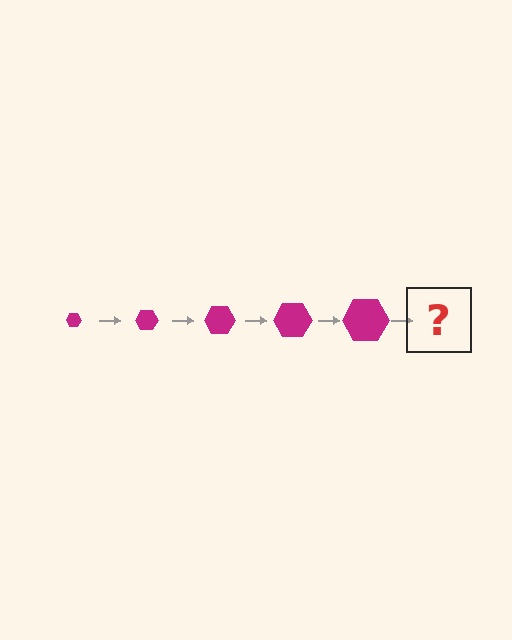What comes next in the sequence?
The next element should be a magenta hexagon, larger than the previous one.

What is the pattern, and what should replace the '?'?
The pattern is that the hexagon gets progressively larger each step. The '?' should be a magenta hexagon, larger than the previous one.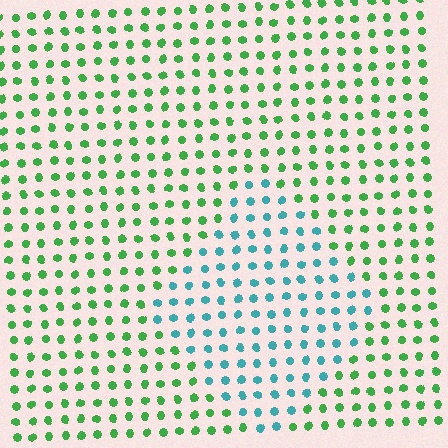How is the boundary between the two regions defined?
The boundary is defined purely by a slight shift in hue (about 56 degrees). Spacing, size, and orientation are identical on both sides.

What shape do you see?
I see a diamond.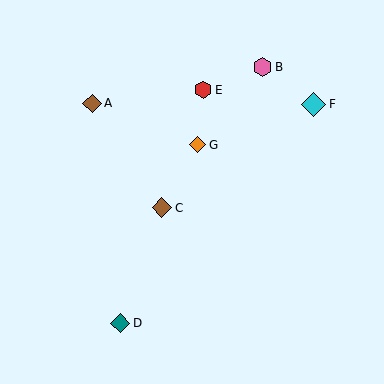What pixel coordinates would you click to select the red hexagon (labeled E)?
Click at (203, 90) to select the red hexagon E.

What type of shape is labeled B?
Shape B is a pink hexagon.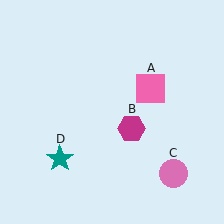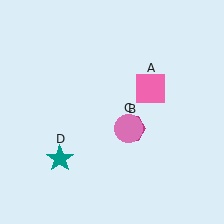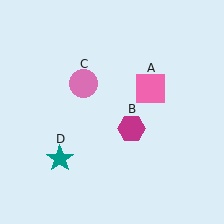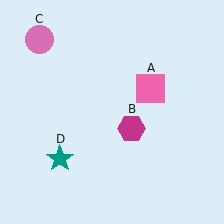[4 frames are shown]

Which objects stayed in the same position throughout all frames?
Pink square (object A) and magenta hexagon (object B) and teal star (object D) remained stationary.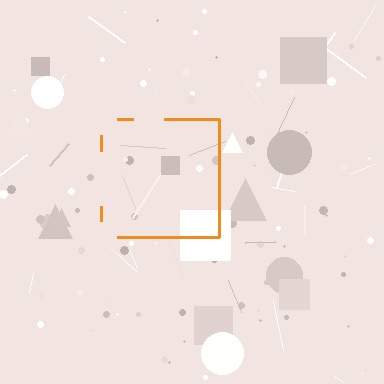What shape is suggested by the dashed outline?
The dashed outline suggests a square.